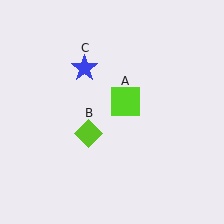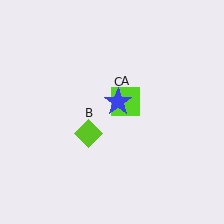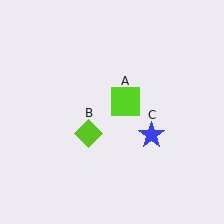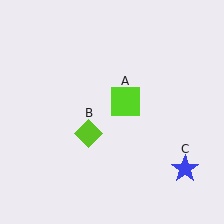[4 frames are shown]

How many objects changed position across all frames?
1 object changed position: blue star (object C).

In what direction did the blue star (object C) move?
The blue star (object C) moved down and to the right.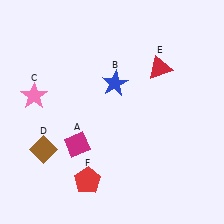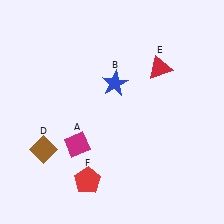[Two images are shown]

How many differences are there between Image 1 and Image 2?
There is 1 difference between the two images.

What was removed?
The pink star (C) was removed in Image 2.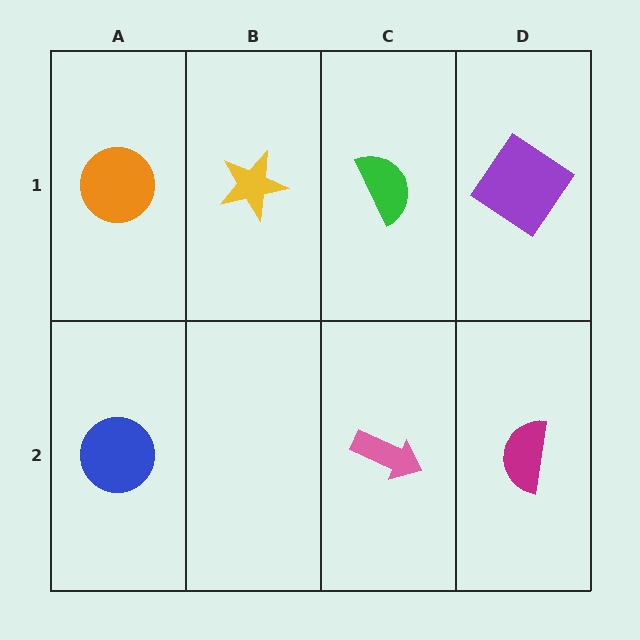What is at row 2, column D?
A magenta semicircle.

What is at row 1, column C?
A green semicircle.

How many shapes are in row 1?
4 shapes.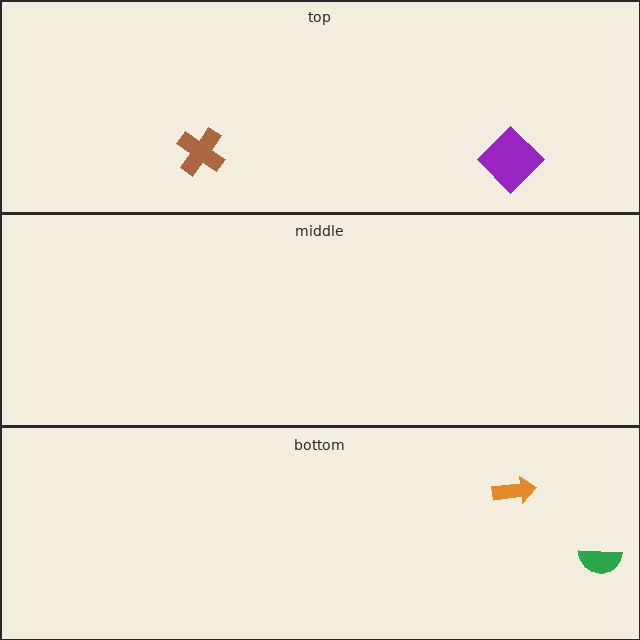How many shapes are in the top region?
2.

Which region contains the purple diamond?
The top region.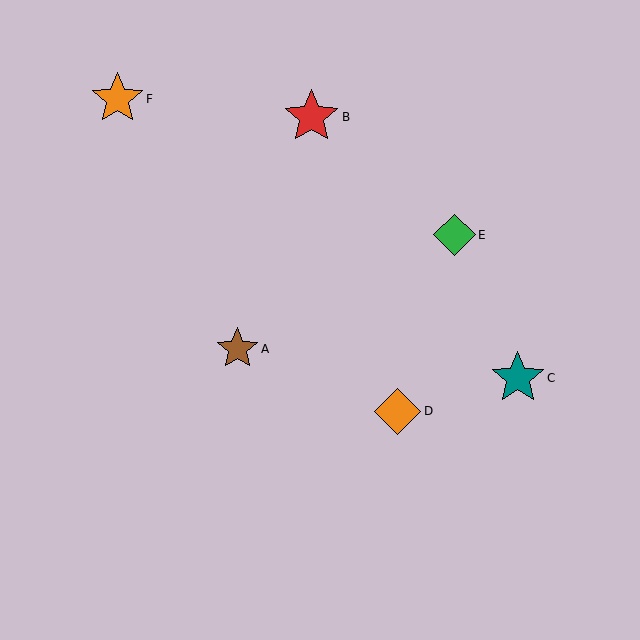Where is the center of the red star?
The center of the red star is at (311, 117).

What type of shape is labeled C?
Shape C is a teal star.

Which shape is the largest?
The red star (labeled B) is the largest.